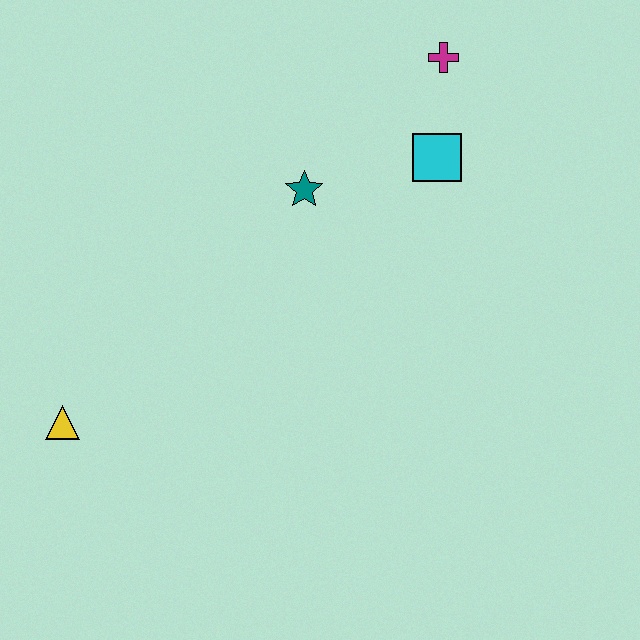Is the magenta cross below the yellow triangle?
No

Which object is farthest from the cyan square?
The yellow triangle is farthest from the cyan square.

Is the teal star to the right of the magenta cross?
No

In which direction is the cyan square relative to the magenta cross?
The cyan square is below the magenta cross.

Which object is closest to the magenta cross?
The cyan square is closest to the magenta cross.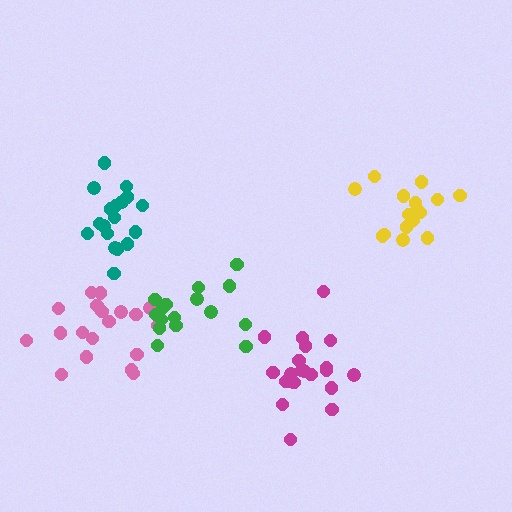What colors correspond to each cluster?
The clusters are colored: teal, yellow, pink, magenta, green.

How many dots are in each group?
Group 1: 18 dots, Group 2: 17 dots, Group 3: 19 dots, Group 4: 21 dots, Group 5: 16 dots (91 total).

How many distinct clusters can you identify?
There are 5 distinct clusters.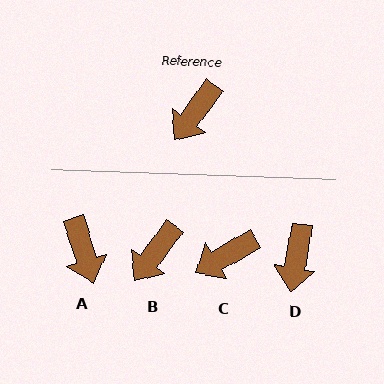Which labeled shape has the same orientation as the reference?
B.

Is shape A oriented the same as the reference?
No, it is off by about 53 degrees.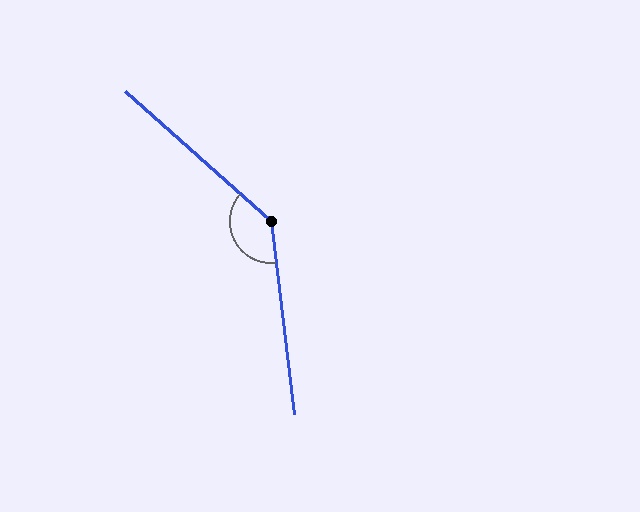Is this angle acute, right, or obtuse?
It is obtuse.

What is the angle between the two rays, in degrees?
Approximately 139 degrees.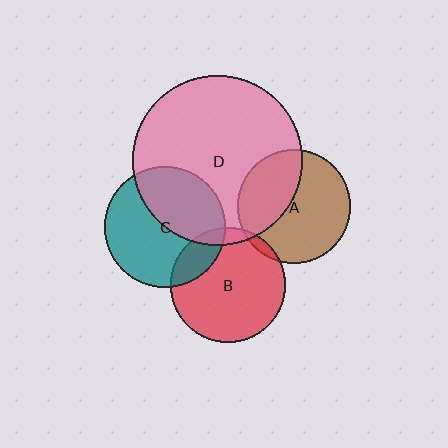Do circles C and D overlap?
Yes.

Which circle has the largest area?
Circle D (pink).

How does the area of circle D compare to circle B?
Approximately 2.2 times.